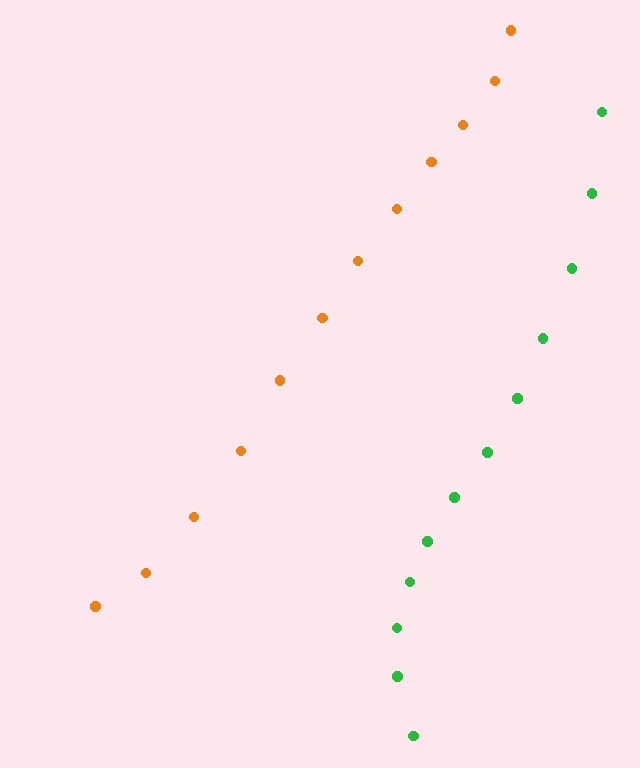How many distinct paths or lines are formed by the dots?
There are 2 distinct paths.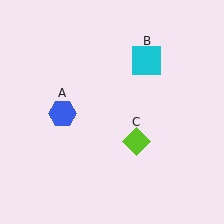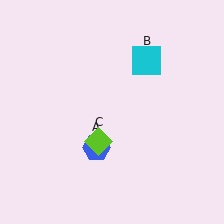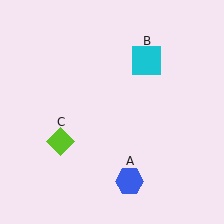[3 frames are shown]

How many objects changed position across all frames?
2 objects changed position: blue hexagon (object A), lime diamond (object C).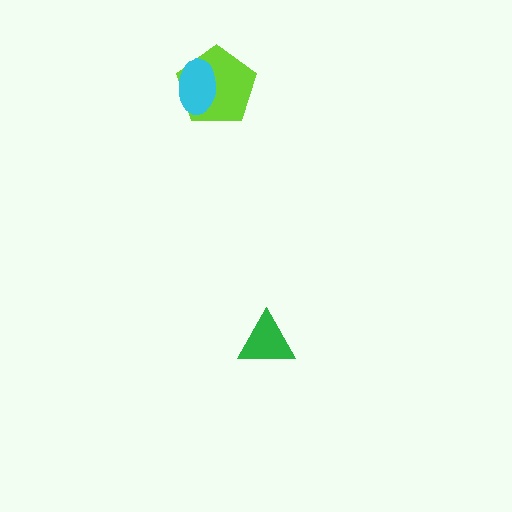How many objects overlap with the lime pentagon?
1 object overlaps with the lime pentagon.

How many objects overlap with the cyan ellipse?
1 object overlaps with the cyan ellipse.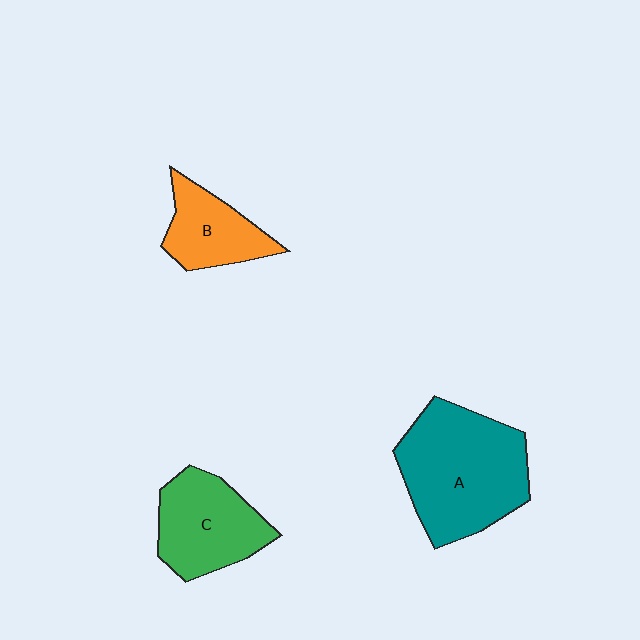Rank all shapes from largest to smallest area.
From largest to smallest: A (teal), C (green), B (orange).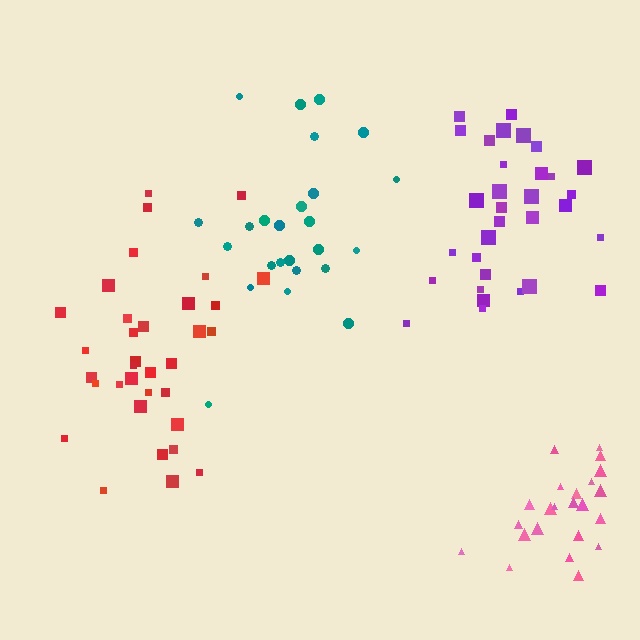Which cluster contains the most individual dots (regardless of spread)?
Red (34).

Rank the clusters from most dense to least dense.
pink, purple, red, teal.